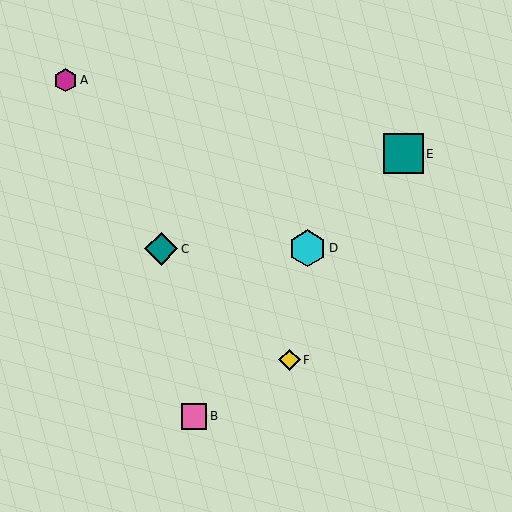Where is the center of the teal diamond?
The center of the teal diamond is at (161, 249).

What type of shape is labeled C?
Shape C is a teal diamond.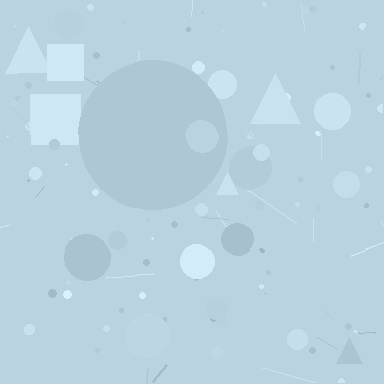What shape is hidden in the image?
A circle is hidden in the image.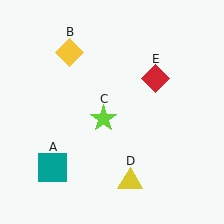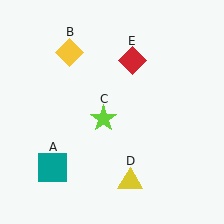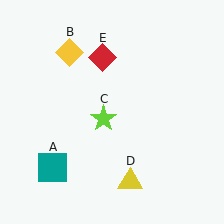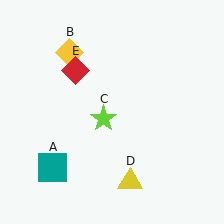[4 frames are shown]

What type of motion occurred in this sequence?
The red diamond (object E) rotated counterclockwise around the center of the scene.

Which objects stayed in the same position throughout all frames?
Teal square (object A) and yellow diamond (object B) and lime star (object C) and yellow triangle (object D) remained stationary.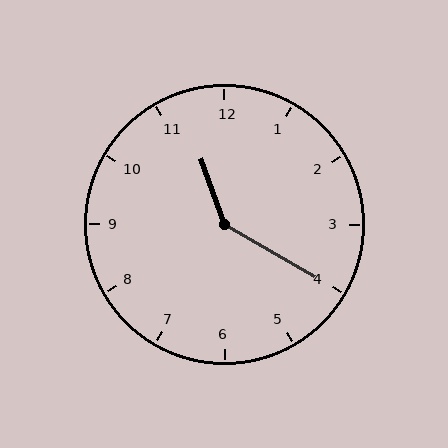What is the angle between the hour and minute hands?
Approximately 140 degrees.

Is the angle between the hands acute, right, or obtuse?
It is obtuse.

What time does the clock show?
11:20.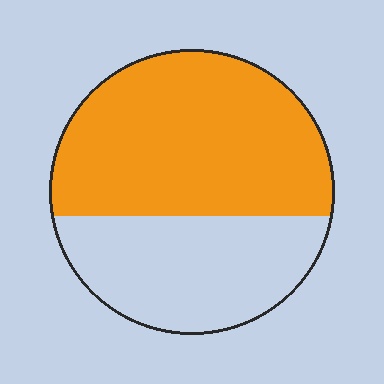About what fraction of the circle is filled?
About three fifths (3/5).